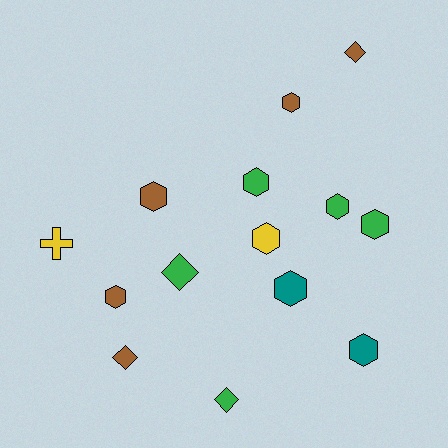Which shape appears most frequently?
Hexagon, with 9 objects.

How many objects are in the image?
There are 14 objects.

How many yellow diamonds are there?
There are no yellow diamonds.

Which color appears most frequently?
Green, with 5 objects.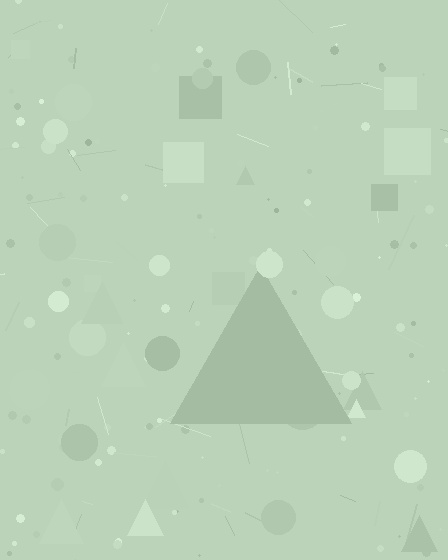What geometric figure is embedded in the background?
A triangle is embedded in the background.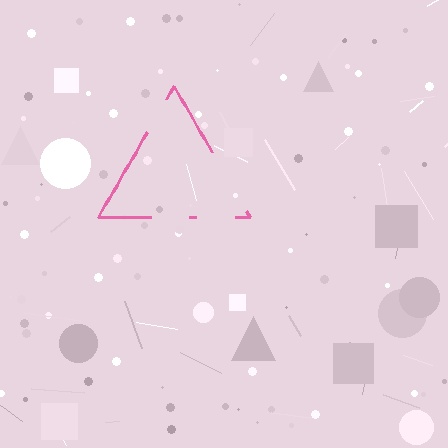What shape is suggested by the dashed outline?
The dashed outline suggests a triangle.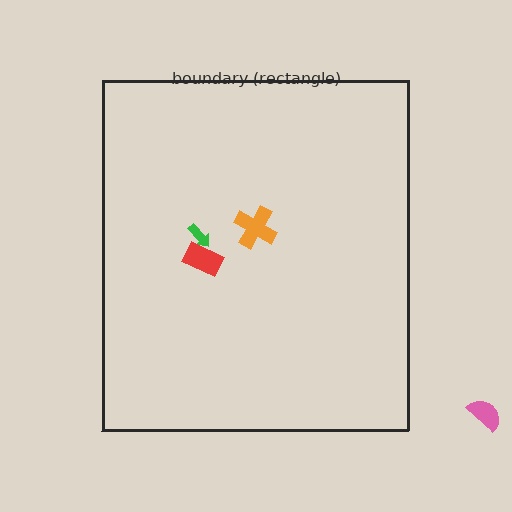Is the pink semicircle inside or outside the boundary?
Outside.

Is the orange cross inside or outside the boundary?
Inside.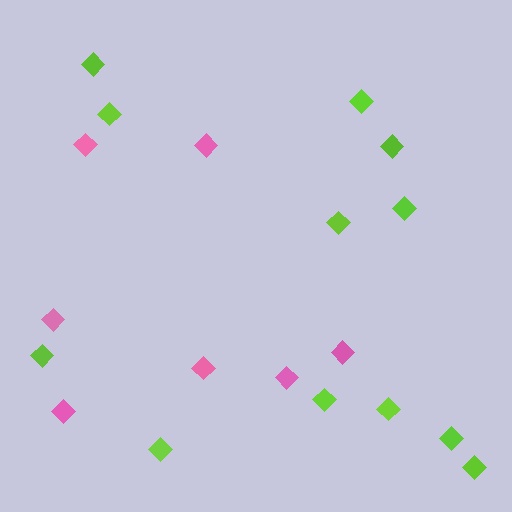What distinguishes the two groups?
There are 2 groups: one group of pink diamonds (7) and one group of lime diamonds (12).